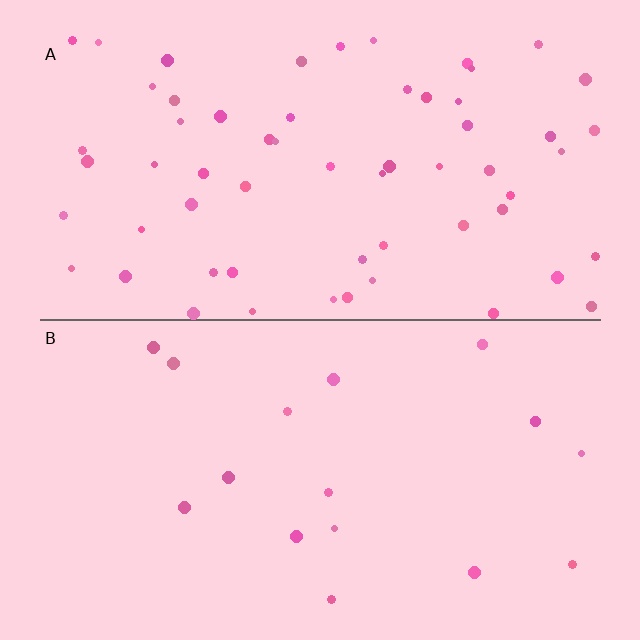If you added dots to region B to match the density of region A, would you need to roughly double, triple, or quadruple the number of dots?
Approximately quadruple.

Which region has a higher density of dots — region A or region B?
A (the top).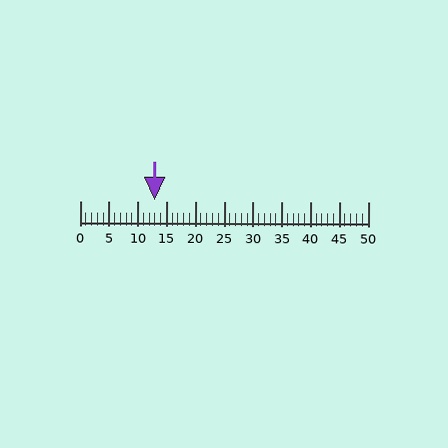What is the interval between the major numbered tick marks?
The major tick marks are spaced 5 units apart.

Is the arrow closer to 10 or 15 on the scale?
The arrow is closer to 15.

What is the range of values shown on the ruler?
The ruler shows values from 0 to 50.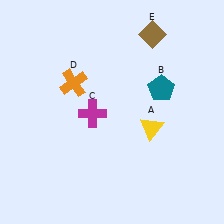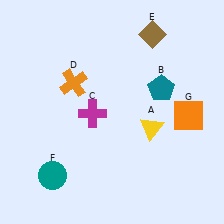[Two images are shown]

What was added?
A teal circle (F), an orange square (G) were added in Image 2.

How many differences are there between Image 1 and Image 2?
There are 2 differences between the two images.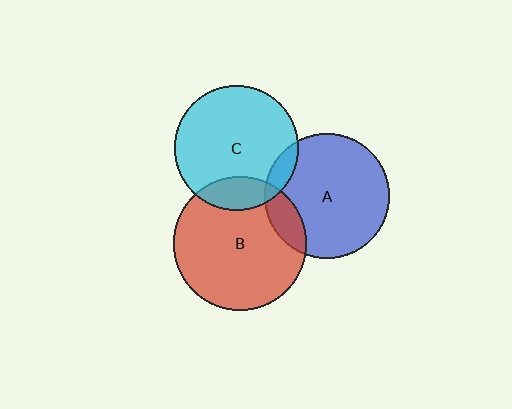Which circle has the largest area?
Circle B (red).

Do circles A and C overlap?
Yes.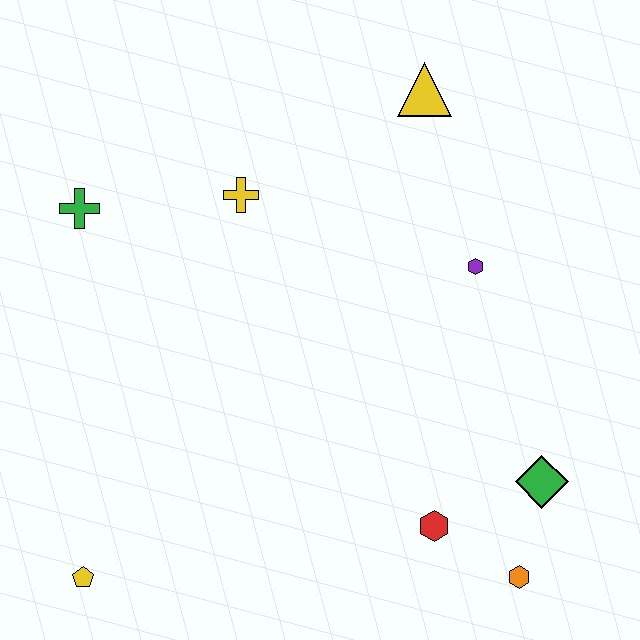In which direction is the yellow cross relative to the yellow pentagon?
The yellow cross is above the yellow pentagon.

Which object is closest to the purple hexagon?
The yellow triangle is closest to the purple hexagon.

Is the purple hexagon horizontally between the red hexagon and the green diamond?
Yes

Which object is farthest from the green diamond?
The green cross is farthest from the green diamond.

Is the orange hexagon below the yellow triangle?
Yes